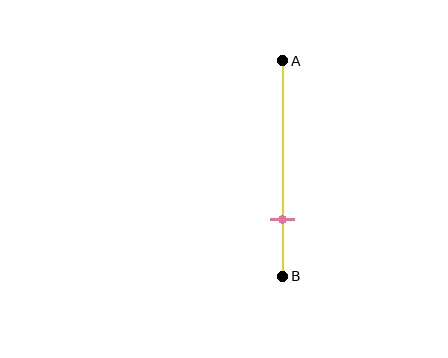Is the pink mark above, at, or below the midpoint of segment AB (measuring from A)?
The pink mark is below the midpoint of segment AB.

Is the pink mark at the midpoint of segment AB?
No, the mark is at about 75% from A, not at the 50% midpoint.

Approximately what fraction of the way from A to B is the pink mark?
The pink mark is approximately 75% of the way from A to B.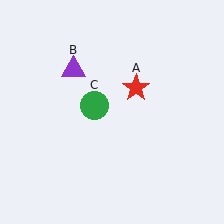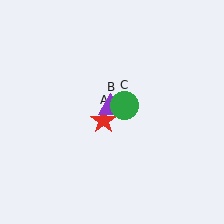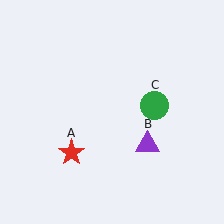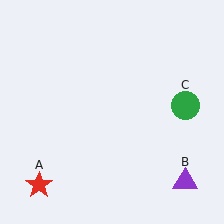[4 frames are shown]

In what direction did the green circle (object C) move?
The green circle (object C) moved right.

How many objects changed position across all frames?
3 objects changed position: red star (object A), purple triangle (object B), green circle (object C).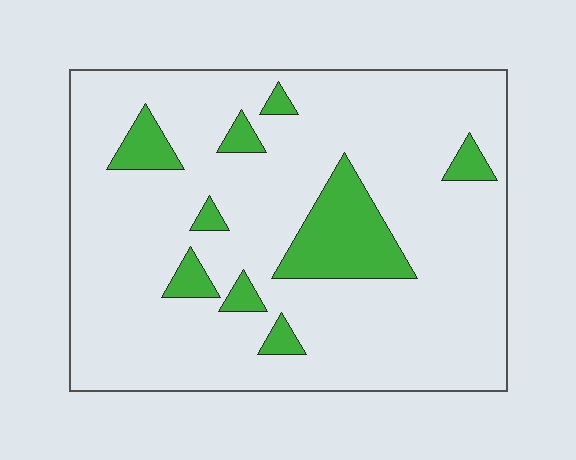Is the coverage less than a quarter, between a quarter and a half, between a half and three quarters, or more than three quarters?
Less than a quarter.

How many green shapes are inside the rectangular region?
9.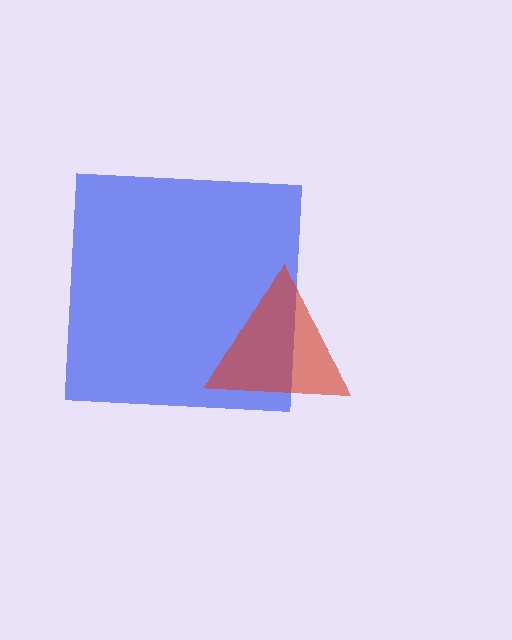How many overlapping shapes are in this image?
There are 2 overlapping shapes in the image.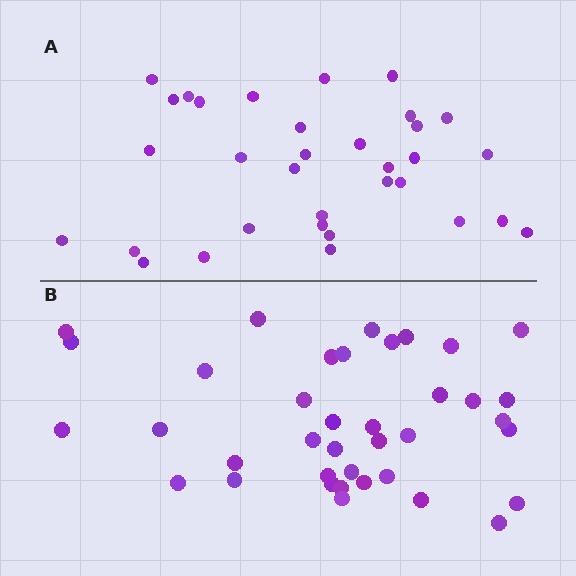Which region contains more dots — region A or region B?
Region B (the bottom region) has more dots.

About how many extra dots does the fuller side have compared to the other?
Region B has about 5 more dots than region A.